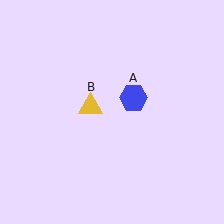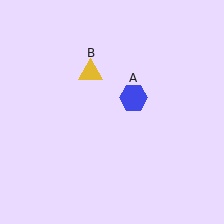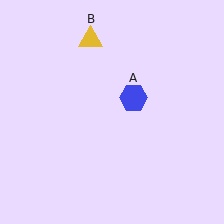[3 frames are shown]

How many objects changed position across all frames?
1 object changed position: yellow triangle (object B).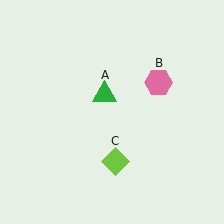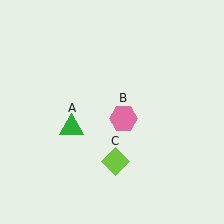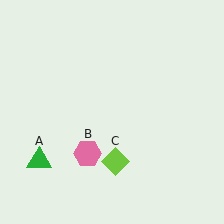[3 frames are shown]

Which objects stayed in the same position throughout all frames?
Lime diamond (object C) remained stationary.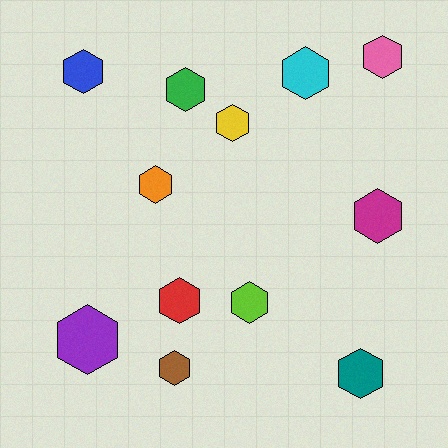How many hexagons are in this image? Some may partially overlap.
There are 12 hexagons.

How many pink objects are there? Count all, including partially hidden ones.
There is 1 pink object.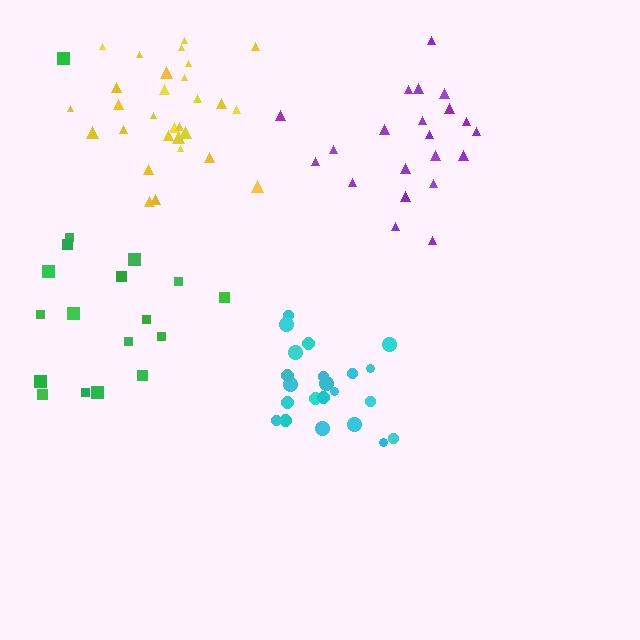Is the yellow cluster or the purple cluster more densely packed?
Yellow.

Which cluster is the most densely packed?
Yellow.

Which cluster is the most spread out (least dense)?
Green.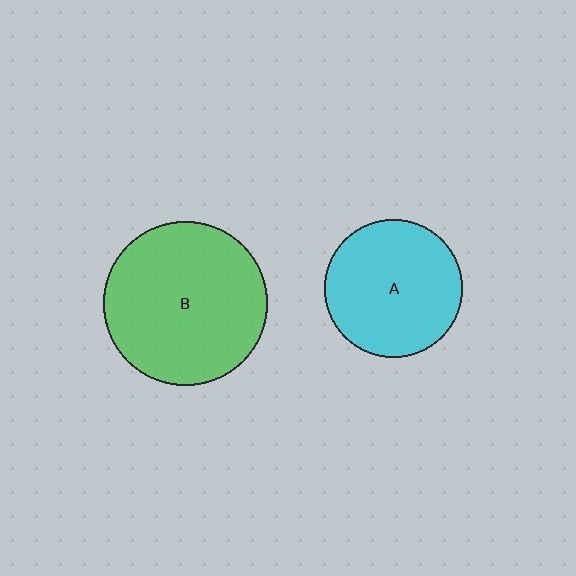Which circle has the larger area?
Circle B (green).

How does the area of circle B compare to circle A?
Approximately 1.4 times.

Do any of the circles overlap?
No, none of the circles overlap.